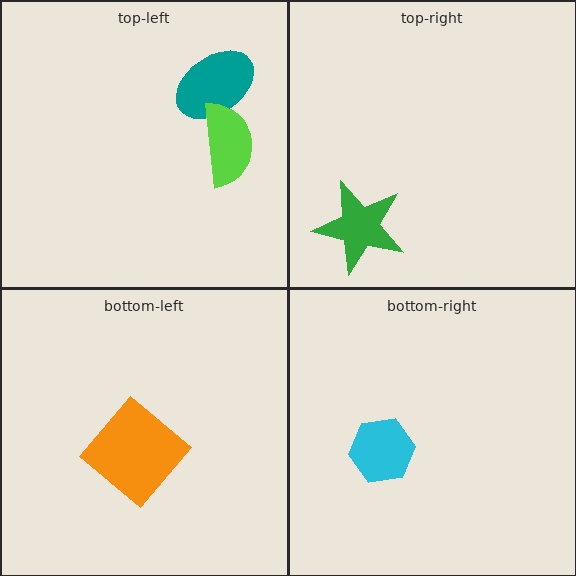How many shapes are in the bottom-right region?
1.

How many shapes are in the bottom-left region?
1.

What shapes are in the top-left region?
The teal ellipse, the lime semicircle.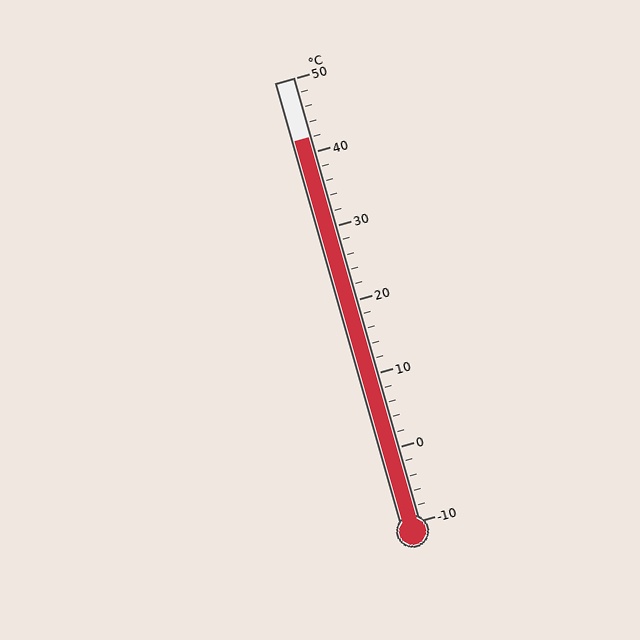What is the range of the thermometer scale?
The thermometer scale ranges from -10°C to 50°C.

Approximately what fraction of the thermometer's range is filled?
The thermometer is filled to approximately 85% of its range.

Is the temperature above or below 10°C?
The temperature is above 10°C.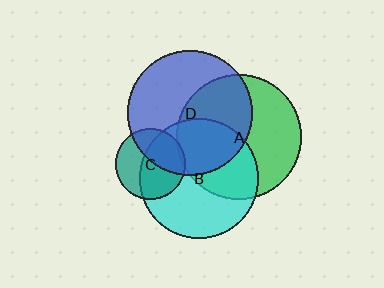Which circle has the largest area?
Circle D (blue).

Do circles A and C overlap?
Yes.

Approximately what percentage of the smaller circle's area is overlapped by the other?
Approximately 5%.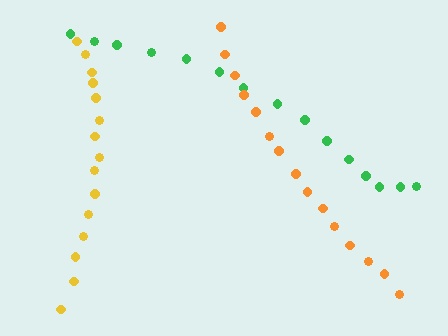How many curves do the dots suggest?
There are 3 distinct paths.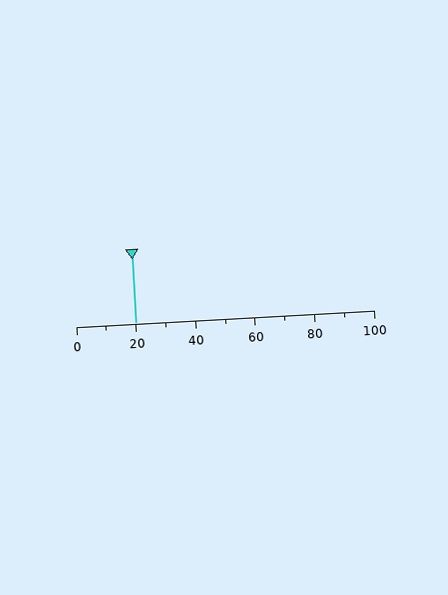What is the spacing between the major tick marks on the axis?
The major ticks are spaced 20 apart.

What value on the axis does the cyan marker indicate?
The marker indicates approximately 20.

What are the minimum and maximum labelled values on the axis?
The axis runs from 0 to 100.